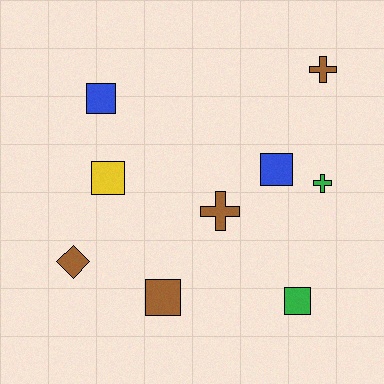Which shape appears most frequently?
Square, with 5 objects.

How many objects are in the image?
There are 9 objects.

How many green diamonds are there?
There are no green diamonds.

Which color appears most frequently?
Brown, with 4 objects.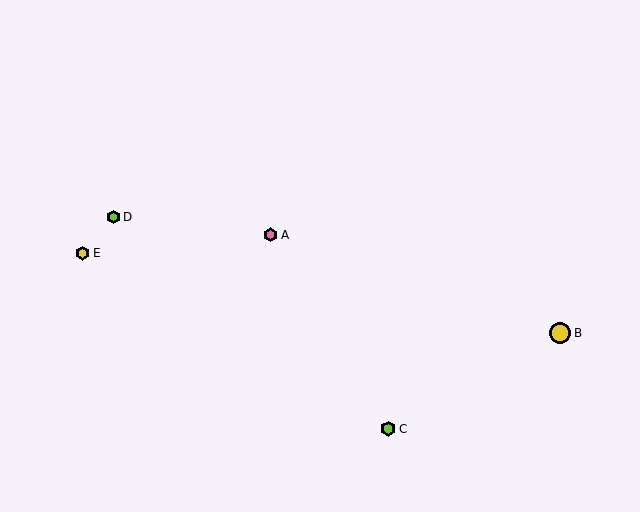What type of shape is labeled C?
Shape C is a lime hexagon.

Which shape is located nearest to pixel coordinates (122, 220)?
The lime hexagon (labeled D) at (114, 217) is nearest to that location.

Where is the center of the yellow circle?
The center of the yellow circle is at (560, 333).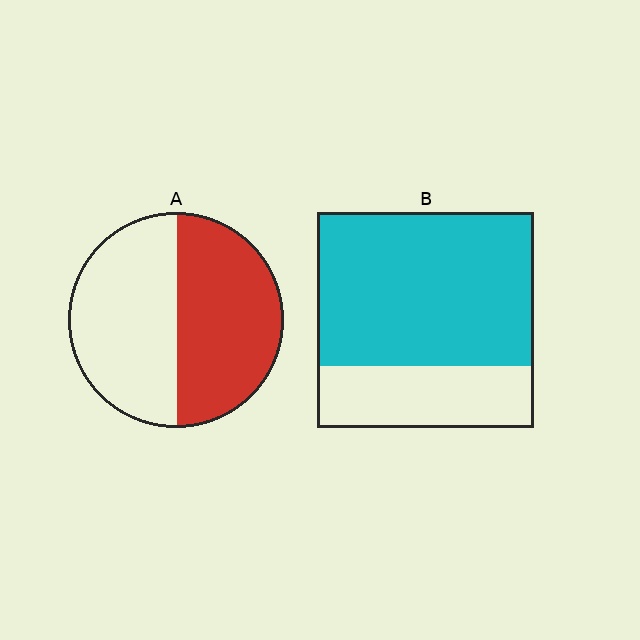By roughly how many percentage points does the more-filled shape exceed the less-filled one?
By roughly 20 percentage points (B over A).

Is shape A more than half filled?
Roughly half.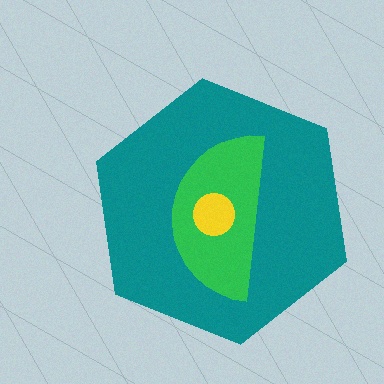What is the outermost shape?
The teal hexagon.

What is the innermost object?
The yellow circle.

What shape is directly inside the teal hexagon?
The green semicircle.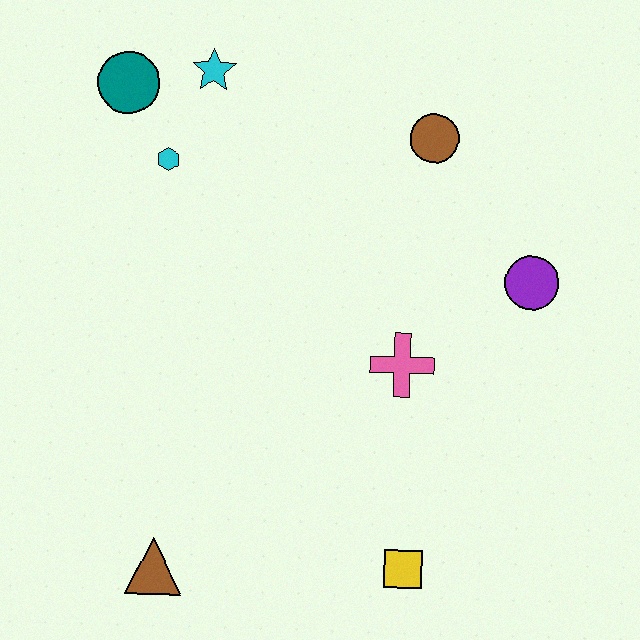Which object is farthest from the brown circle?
The brown triangle is farthest from the brown circle.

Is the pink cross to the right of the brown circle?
No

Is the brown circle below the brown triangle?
No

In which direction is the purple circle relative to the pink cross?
The purple circle is to the right of the pink cross.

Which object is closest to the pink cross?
The purple circle is closest to the pink cross.